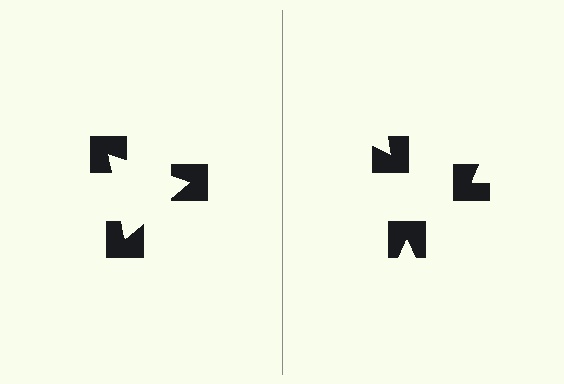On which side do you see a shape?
An illusory triangle appears on the left side. On the right side the wedge cuts are rotated, so no coherent shape forms.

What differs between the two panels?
The notched squares are positioned identically on both sides; only the wedge orientations differ. On the left they align to a triangle; on the right they are misaligned.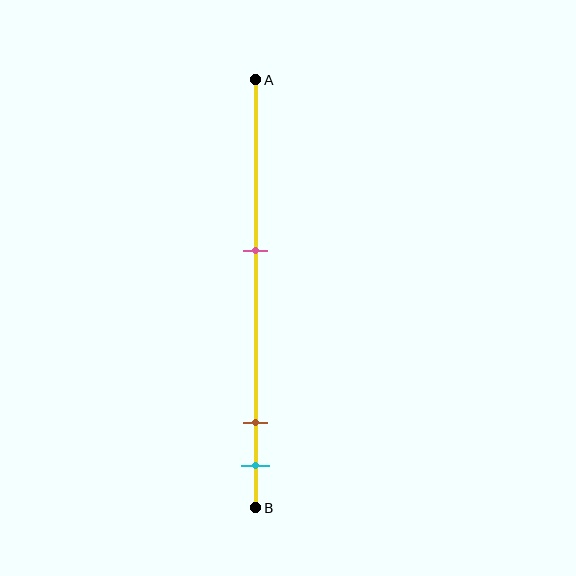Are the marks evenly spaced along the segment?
No, the marks are not evenly spaced.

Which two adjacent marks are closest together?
The brown and cyan marks are the closest adjacent pair.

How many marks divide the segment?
There are 3 marks dividing the segment.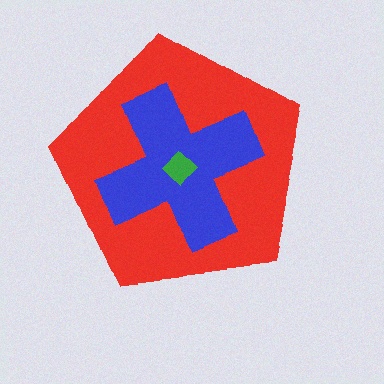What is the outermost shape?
The red pentagon.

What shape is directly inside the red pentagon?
The blue cross.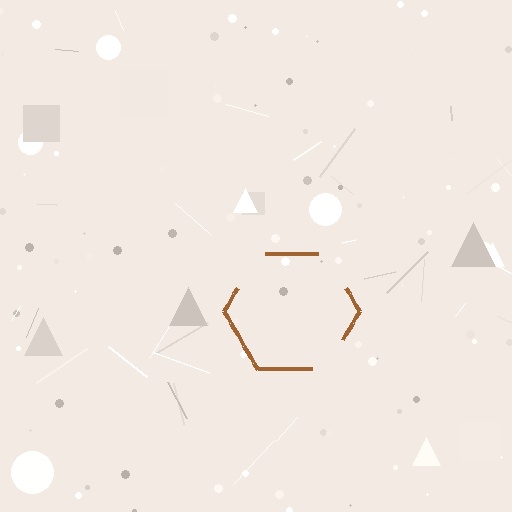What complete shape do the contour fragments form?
The contour fragments form a hexagon.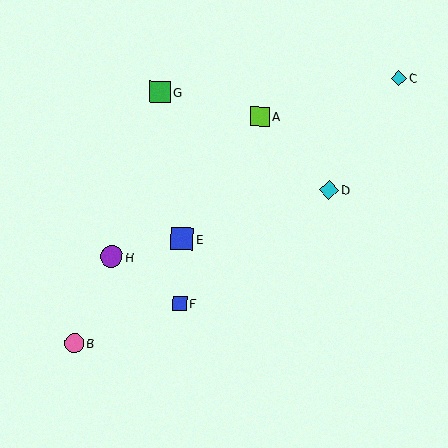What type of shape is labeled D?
Shape D is a cyan diamond.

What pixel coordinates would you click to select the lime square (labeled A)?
Click at (260, 117) to select the lime square A.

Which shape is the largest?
The blue square (labeled E) is the largest.